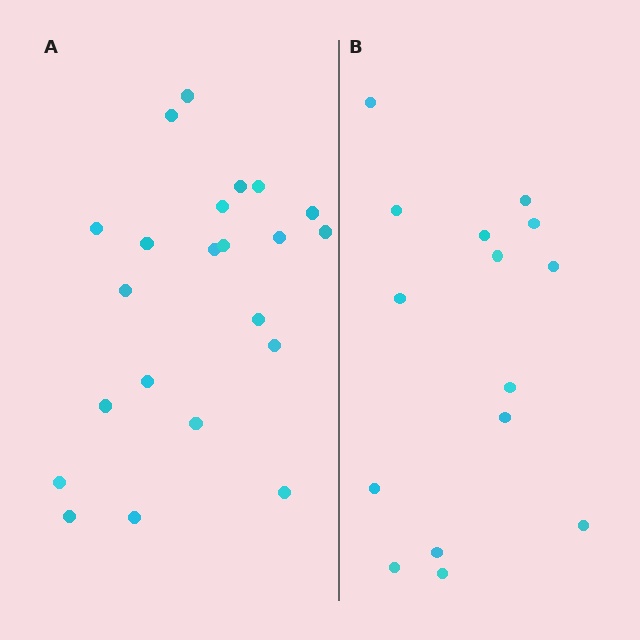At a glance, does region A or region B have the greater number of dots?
Region A (the left region) has more dots.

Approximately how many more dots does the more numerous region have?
Region A has roughly 8 or so more dots than region B.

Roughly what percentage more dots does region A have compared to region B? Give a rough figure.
About 45% more.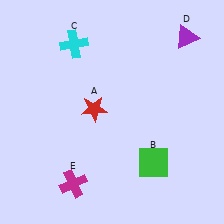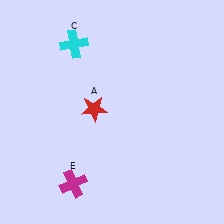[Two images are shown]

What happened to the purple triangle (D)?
The purple triangle (D) was removed in Image 2. It was in the top-right area of Image 1.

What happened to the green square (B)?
The green square (B) was removed in Image 2. It was in the bottom-right area of Image 1.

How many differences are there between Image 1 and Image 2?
There are 2 differences between the two images.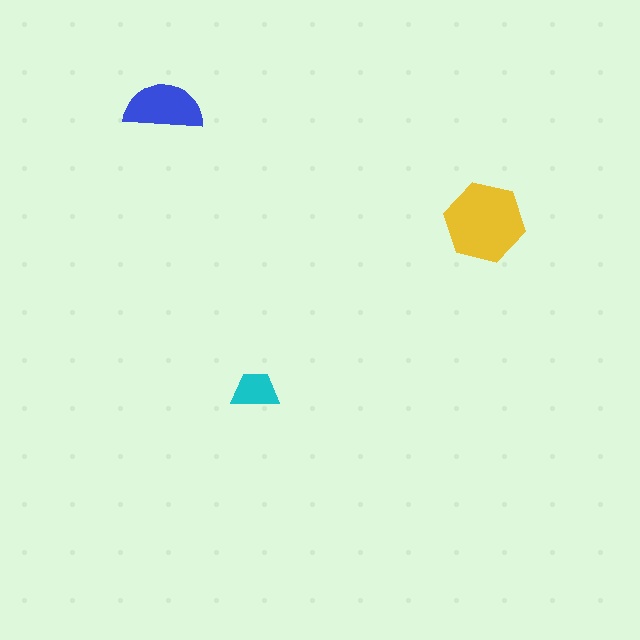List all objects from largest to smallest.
The yellow hexagon, the blue semicircle, the cyan trapezoid.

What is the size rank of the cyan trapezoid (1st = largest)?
3rd.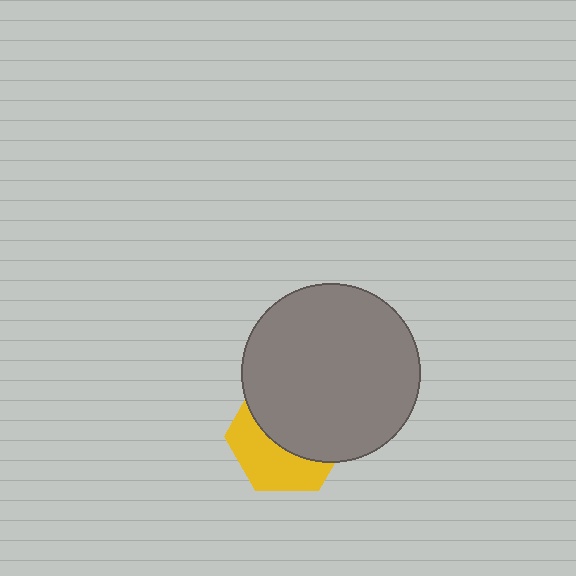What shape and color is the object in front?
The object in front is a gray circle.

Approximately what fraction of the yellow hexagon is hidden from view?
Roughly 57% of the yellow hexagon is hidden behind the gray circle.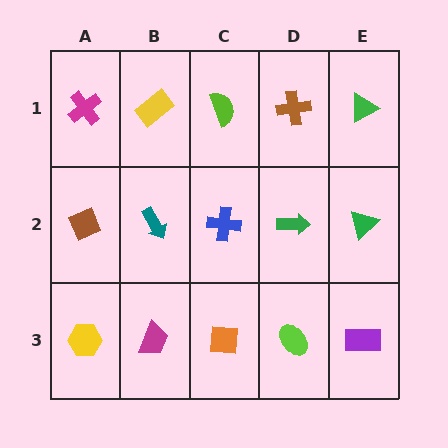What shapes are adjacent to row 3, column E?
A green triangle (row 2, column E), a lime ellipse (row 3, column D).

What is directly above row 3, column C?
A blue cross.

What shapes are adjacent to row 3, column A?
A brown diamond (row 2, column A), a magenta trapezoid (row 3, column B).